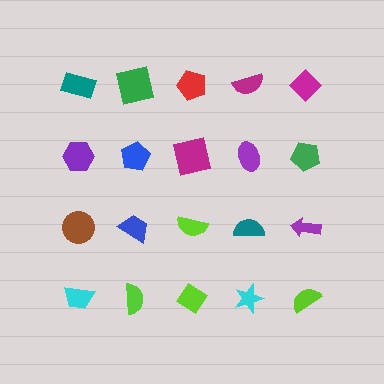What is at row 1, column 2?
A green square.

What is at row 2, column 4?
A purple ellipse.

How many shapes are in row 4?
5 shapes.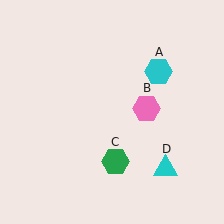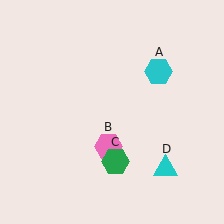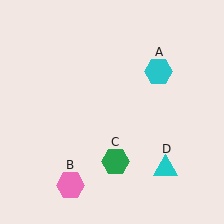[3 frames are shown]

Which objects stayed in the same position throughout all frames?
Cyan hexagon (object A) and green hexagon (object C) and cyan triangle (object D) remained stationary.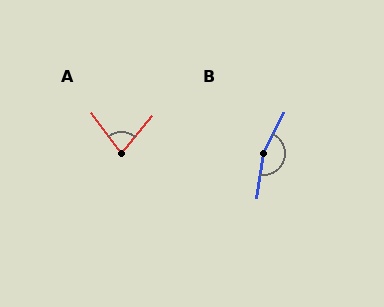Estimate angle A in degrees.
Approximately 77 degrees.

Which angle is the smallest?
A, at approximately 77 degrees.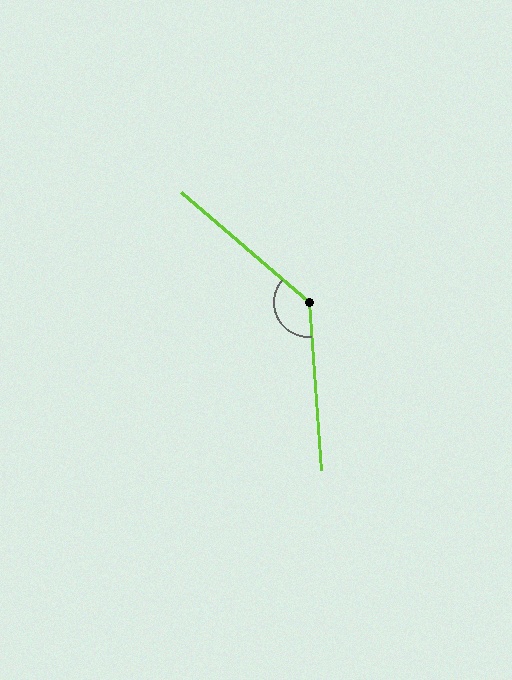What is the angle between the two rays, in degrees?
Approximately 135 degrees.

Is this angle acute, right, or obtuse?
It is obtuse.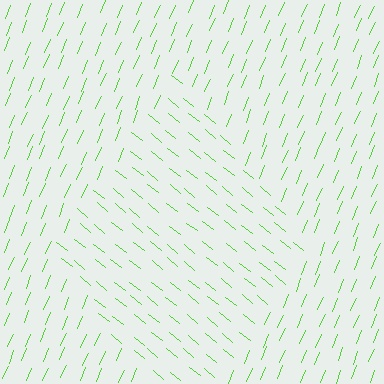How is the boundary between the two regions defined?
The boundary is defined purely by a change in line orientation (approximately 74 degrees difference). All lines are the same color and thickness.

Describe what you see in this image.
The image is filled with small lime line segments. A diamond region in the image has lines oriented differently from the surrounding lines, creating a visible texture boundary.